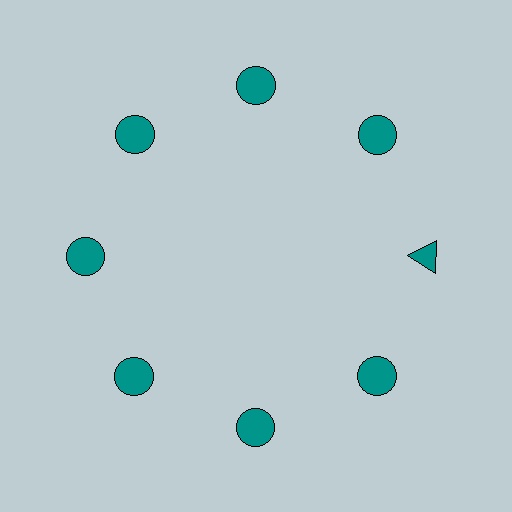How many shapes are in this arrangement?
There are 8 shapes arranged in a ring pattern.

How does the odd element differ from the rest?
It has a different shape: triangle instead of circle.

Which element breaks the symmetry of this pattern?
The teal triangle at roughly the 3 o'clock position breaks the symmetry. All other shapes are teal circles.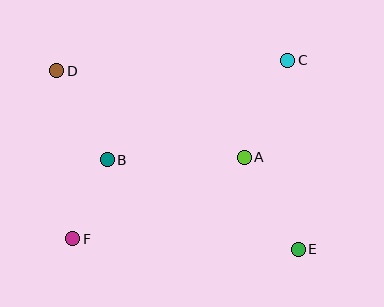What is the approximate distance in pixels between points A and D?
The distance between A and D is approximately 206 pixels.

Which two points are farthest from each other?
Points D and E are farthest from each other.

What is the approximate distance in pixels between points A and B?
The distance between A and B is approximately 137 pixels.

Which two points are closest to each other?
Points B and F are closest to each other.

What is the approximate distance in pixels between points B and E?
The distance between B and E is approximately 211 pixels.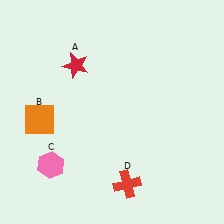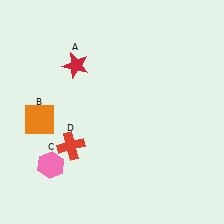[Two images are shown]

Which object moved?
The red cross (D) moved left.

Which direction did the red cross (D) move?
The red cross (D) moved left.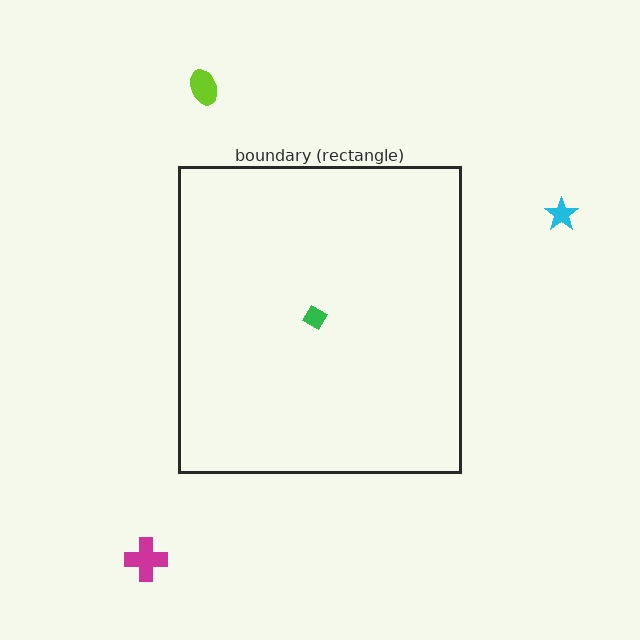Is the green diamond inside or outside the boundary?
Inside.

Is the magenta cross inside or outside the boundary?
Outside.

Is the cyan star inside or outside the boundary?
Outside.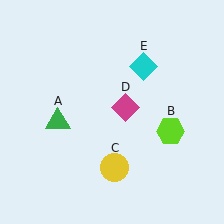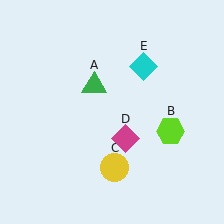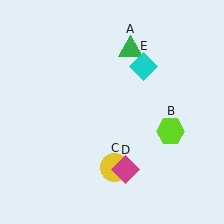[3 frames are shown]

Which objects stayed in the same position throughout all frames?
Lime hexagon (object B) and yellow circle (object C) and cyan diamond (object E) remained stationary.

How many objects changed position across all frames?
2 objects changed position: green triangle (object A), magenta diamond (object D).